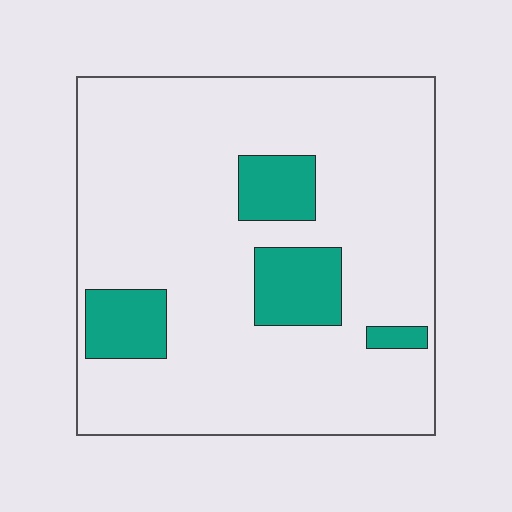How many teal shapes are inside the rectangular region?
4.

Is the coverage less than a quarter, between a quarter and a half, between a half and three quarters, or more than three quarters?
Less than a quarter.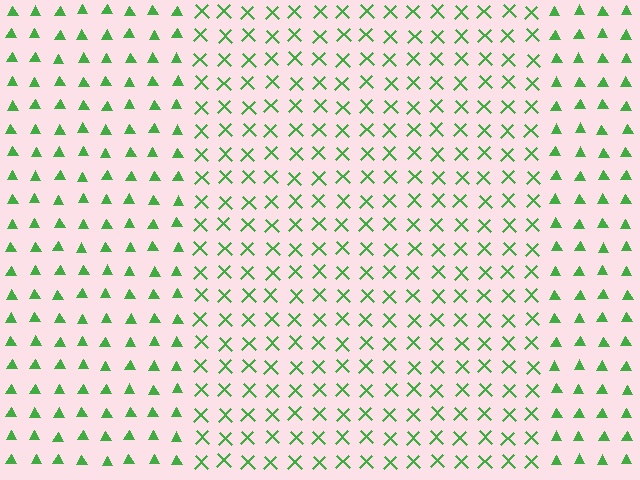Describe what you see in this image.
The image is filled with small green elements arranged in a uniform grid. A rectangle-shaped region contains X marks, while the surrounding area contains triangles. The boundary is defined purely by the change in element shape.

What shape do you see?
I see a rectangle.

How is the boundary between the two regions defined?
The boundary is defined by a change in element shape: X marks inside vs. triangles outside. All elements share the same color and spacing.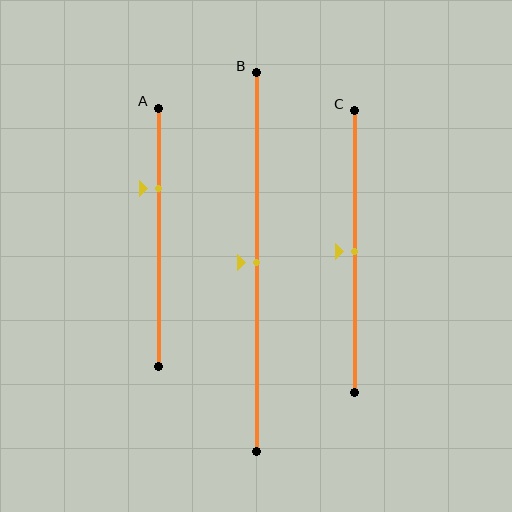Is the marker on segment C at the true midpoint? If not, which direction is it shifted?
Yes, the marker on segment C is at the true midpoint.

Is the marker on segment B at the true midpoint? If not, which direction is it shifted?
Yes, the marker on segment B is at the true midpoint.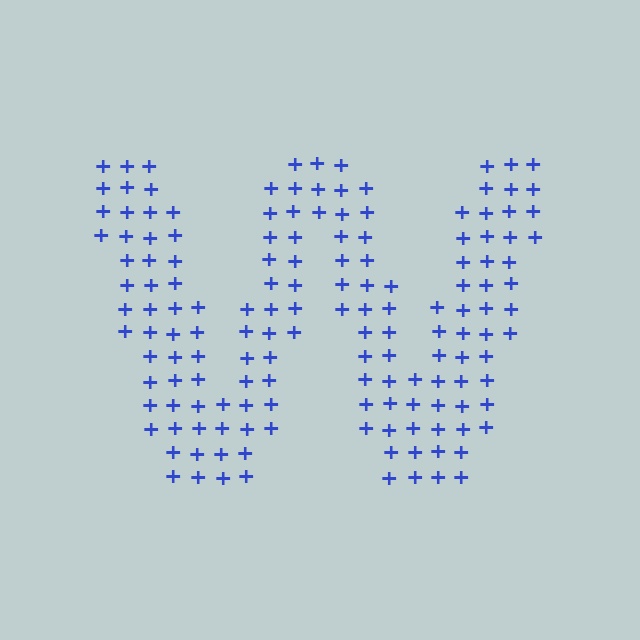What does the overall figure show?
The overall figure shows the letter W.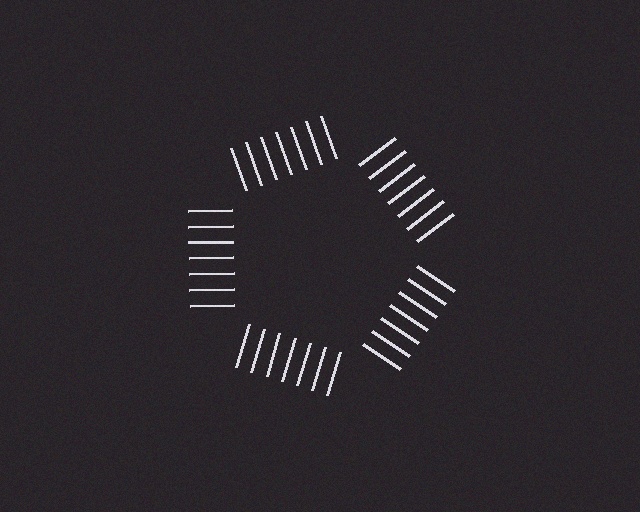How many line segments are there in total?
35 — 7 along each of the 5 edges.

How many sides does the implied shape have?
5 sides — the line-ends trace a pentagon.